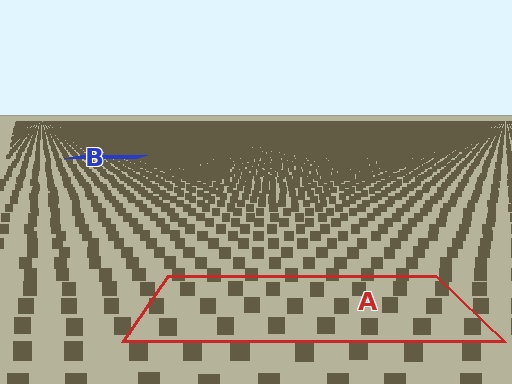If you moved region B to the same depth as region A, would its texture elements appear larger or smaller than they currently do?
They would appear larger. At a closer depth, the same texture elements are projected at a bigger on-screen size.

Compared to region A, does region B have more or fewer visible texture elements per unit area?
Region B has more texture elements per unit area — they are packed more densely because it is farther away.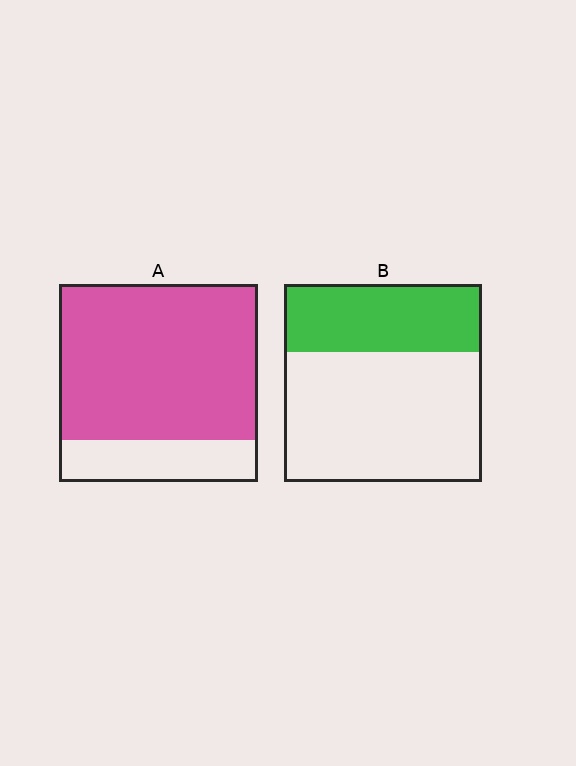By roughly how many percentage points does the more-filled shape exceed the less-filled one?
By roughly 45 percentage points (A over B).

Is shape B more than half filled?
No.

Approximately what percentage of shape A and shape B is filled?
A is approximately 80% and B is approximately 35%.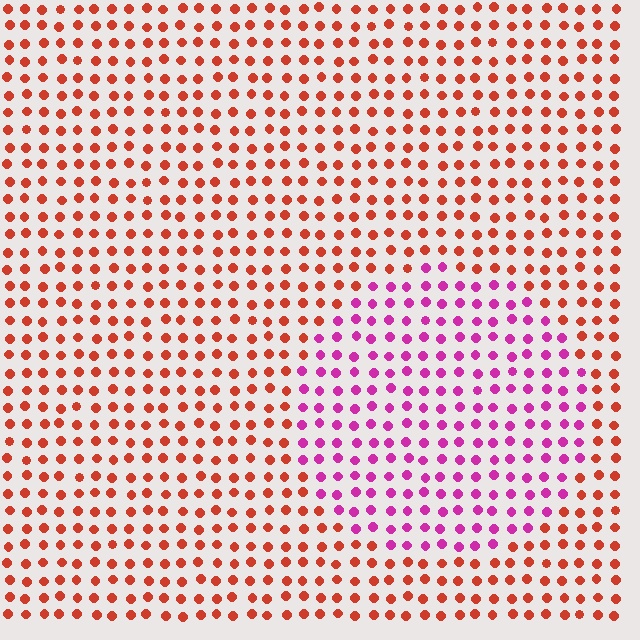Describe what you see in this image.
The image is filled with small red elements in a uniform arrangement. A circle-shaped region is visible where the elements are tinted to a slightly different hue, forming a subtle color boundary.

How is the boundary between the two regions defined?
The boundary is defined purely by a slight shift in hue (about 53 degrees). Spacing, size, and orientation are identical on both sides.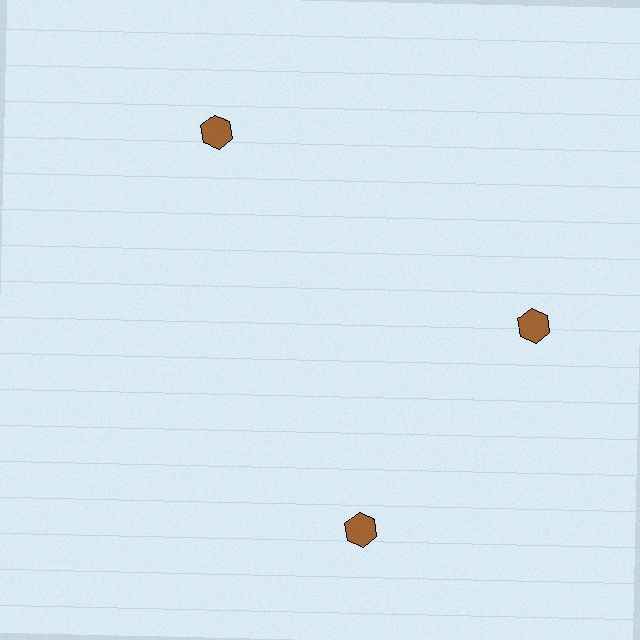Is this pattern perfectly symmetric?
No. The 3 brown hexagons are arranged in a ring, but one element near the 7 o'clock position is rotated out of alignment along the ring, breaking the 3-fold rotational symmetry.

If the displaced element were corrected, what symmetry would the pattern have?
It would have 3-fold rotational symmetry — the pattern would map onto itself every 120 degrees.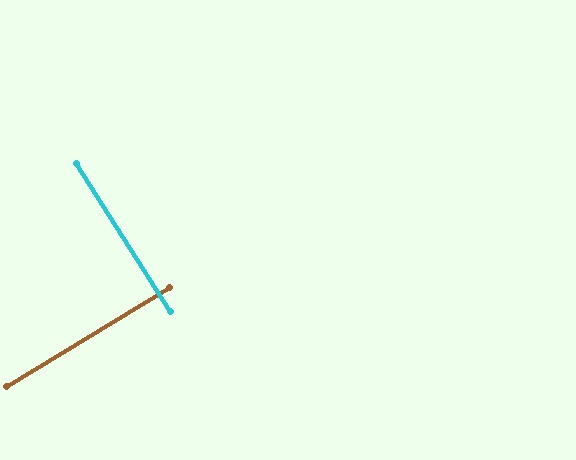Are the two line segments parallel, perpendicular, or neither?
Perpendicular — they meet at approximately 89°.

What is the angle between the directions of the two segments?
Approximately 89 degrees.